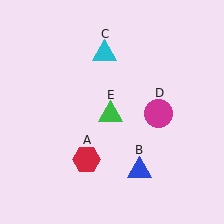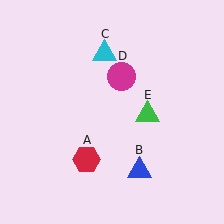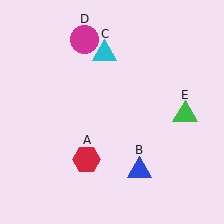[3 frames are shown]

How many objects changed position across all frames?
2 objects changed position: magenta circle (object D), green triangle (object E).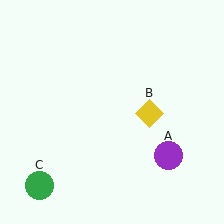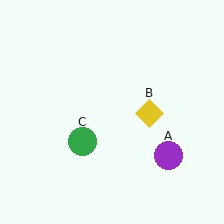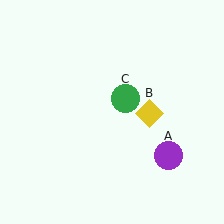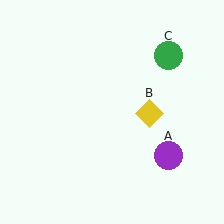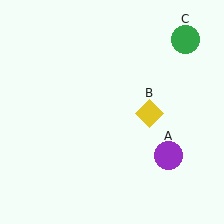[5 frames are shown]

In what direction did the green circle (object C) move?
The green circle (object C) moved up and to the right.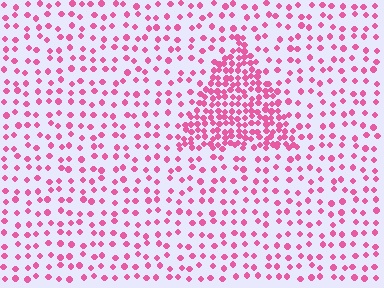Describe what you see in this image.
The image contains small pink elements arranged at two different densities. A triangle-shaped region is visible where the elements are more densely packed than the surrounding area.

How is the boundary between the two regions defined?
The boundary is defined by a change in element density (approximately 2.6x ratio). All elements are the same color, size, and shape.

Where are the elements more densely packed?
The elements are more densely packed inside the triangle boundary.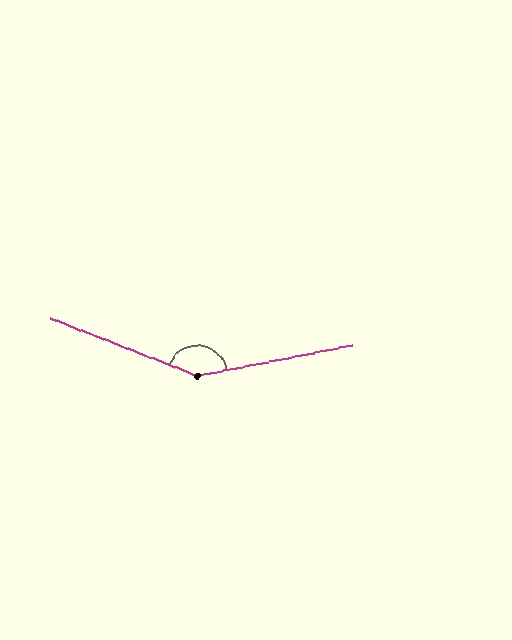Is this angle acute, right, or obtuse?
It is obtuse.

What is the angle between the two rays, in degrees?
Approximately 147 degrees.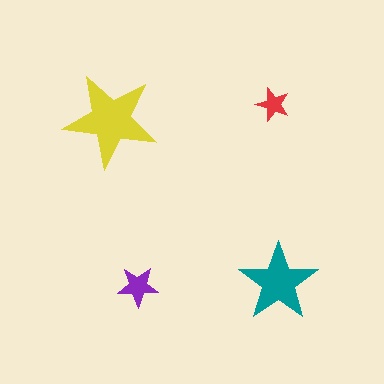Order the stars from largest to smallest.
the yellow one, the teal one, the purple one, the red one.